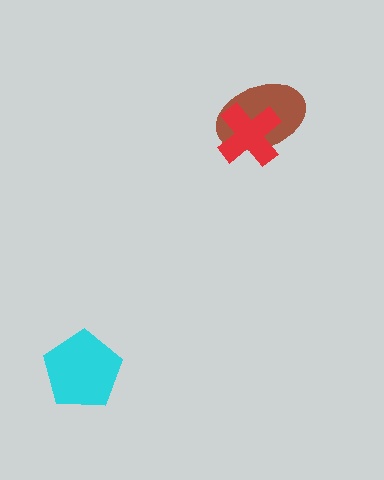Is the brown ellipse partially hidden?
Yes, it is partially covered by another shape.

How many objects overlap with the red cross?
1 object overlaps with the red cross.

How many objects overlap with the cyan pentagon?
0 objects overlap with the cyan pentagon.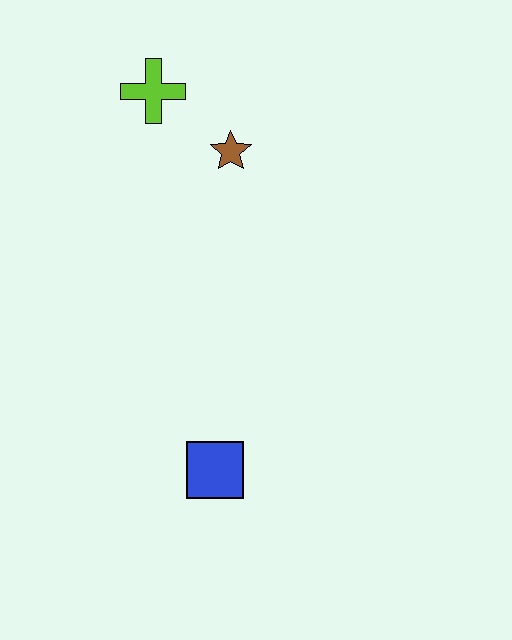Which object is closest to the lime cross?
The brown star is closest to the lime cross.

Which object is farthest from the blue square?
The lime cross is farthest from the blue square.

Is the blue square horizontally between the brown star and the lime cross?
Yes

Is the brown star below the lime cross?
Yes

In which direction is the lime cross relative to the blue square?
The lime cross is above the blue square.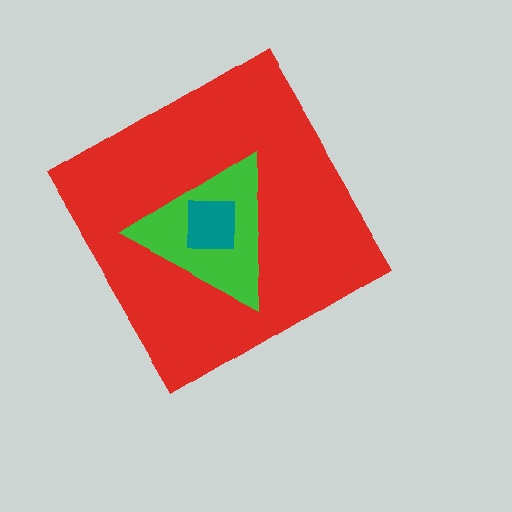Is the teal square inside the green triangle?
Yes.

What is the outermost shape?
The red diamond.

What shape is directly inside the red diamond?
The green triangle.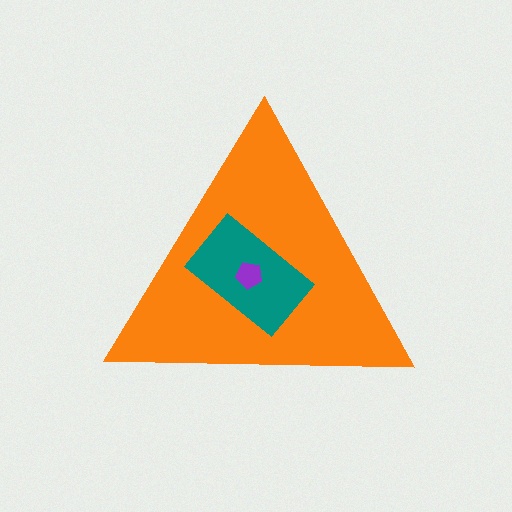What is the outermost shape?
The orange triangle.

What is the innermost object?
The purple pentagon.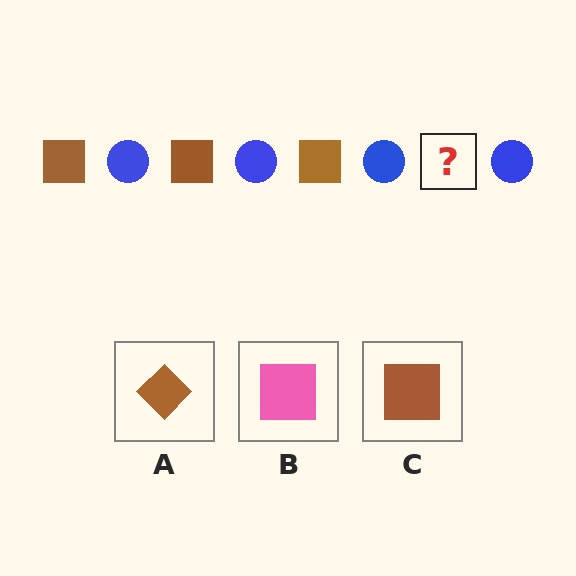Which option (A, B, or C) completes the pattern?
C.